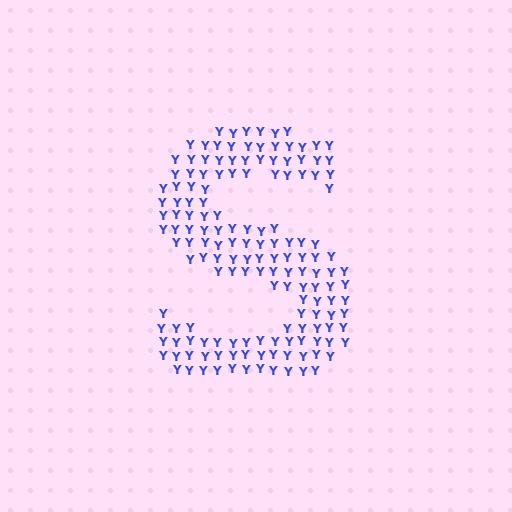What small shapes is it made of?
It is made of small letter Y's.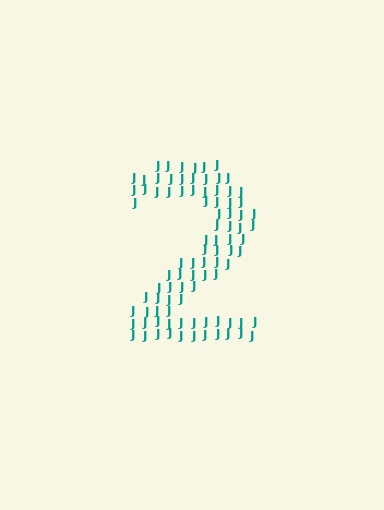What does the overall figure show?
The overall figure shows the digit 2.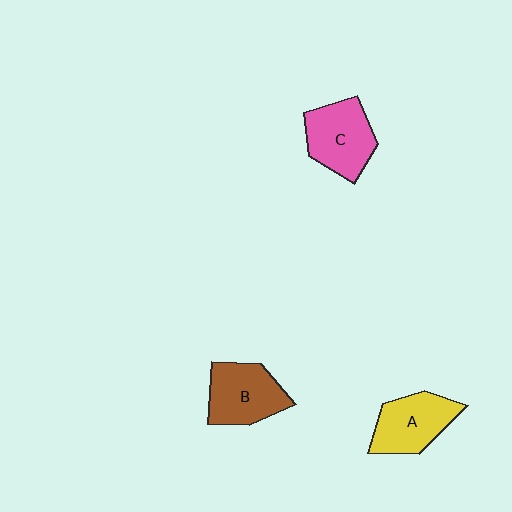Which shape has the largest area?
Shape C (pink).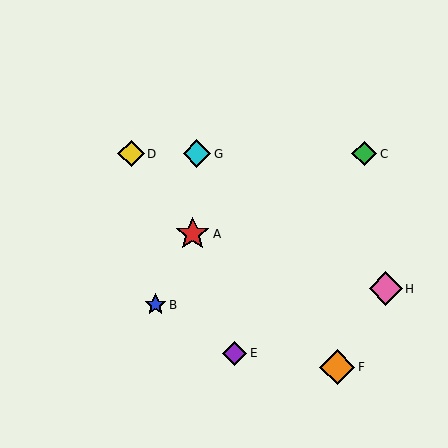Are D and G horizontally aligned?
Yes, both are at y≈154.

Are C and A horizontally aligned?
No, C is at y≈154 and A is at y≈234.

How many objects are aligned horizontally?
3 objects (C, D, G) are aligned horizontally.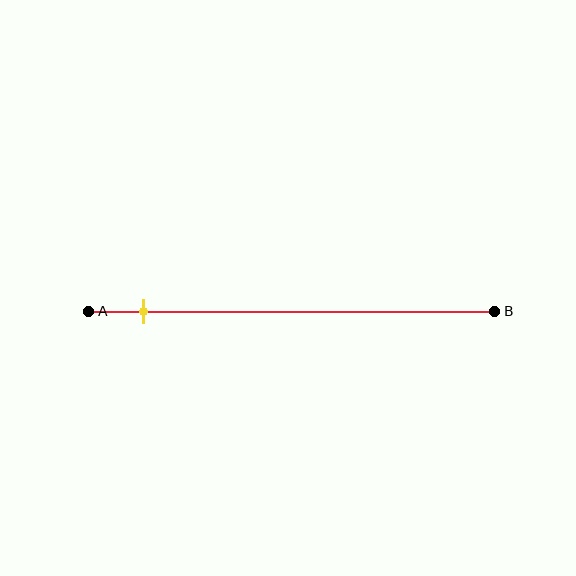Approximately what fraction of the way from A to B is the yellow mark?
The yellow mark is approximately 15% of the way from A to B.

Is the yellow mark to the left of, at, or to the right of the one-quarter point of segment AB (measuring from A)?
The yellow mark is to the left of the one-quarter point of segment AB.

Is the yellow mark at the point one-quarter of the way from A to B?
No, the mark is at about 15% from A, not at the 25% one-quarter point.